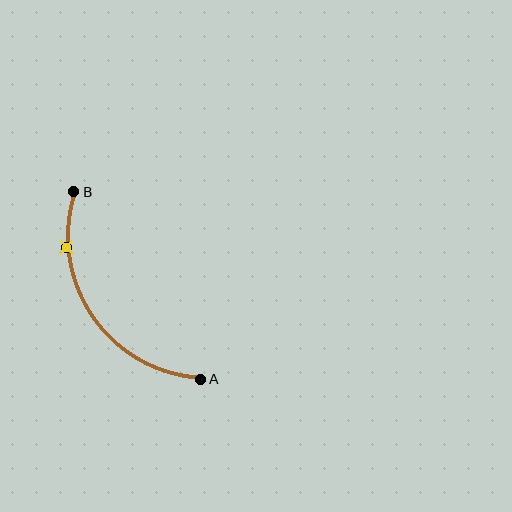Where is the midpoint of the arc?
The arc midpoint is the point on the curve farthest from the straight line joining A and B. It sits below and to the left of that line.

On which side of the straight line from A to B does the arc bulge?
The arc bulges below and to the left of the straight line connecting A and B.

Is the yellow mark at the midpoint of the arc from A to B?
No. The yellow mark lies on the arc but is closer to endpoint B. The arc midpoint would be at the point on the curve equidistant along the arc from both A and B.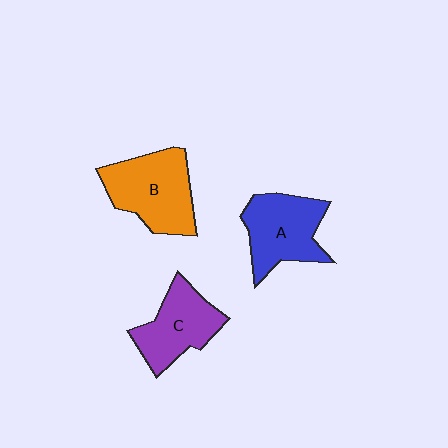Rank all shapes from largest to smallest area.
From largest to smallest: B (orange), A (blue), C (purple).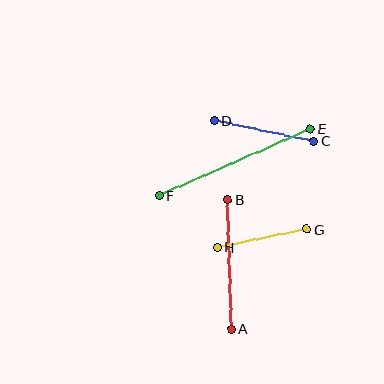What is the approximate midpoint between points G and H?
The midpoint is at approximately (262, 238) pixels.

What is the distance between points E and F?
The distance is approximately 165 pixels.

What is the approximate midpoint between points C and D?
The midpoint is at approximately (264, 131) pixels.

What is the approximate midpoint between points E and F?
The midpoint is at approximately (235, 162) pixels.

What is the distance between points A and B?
The distance is approximately 130 pixels.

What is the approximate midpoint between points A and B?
The midpoint is at approximately (229, 264) pixels.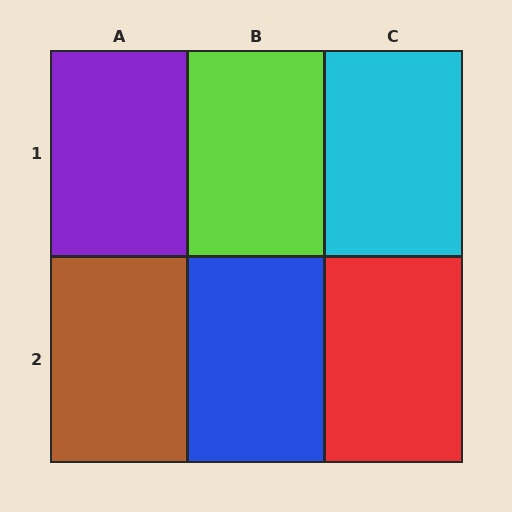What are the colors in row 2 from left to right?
Brown, blue, red.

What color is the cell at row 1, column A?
Purple.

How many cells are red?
1 cell is red.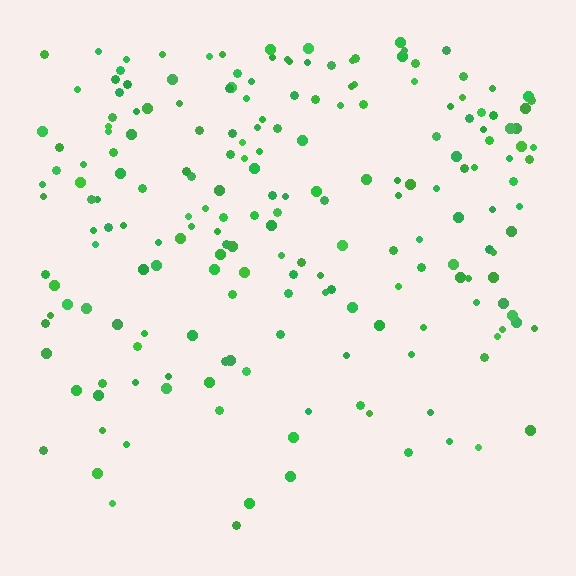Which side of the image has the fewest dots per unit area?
The bottom.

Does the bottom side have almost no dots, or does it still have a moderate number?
Still a moderate number, just noticeably fewer than the top.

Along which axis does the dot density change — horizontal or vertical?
Vertical.